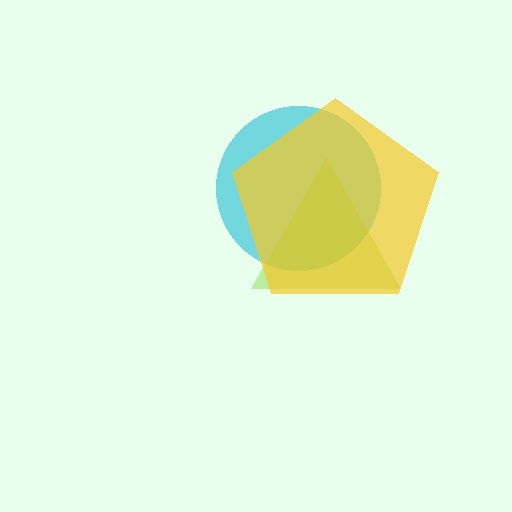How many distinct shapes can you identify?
There are 3 distinct shapes: a cyan circle, a lime triangle, a yellow pentagon.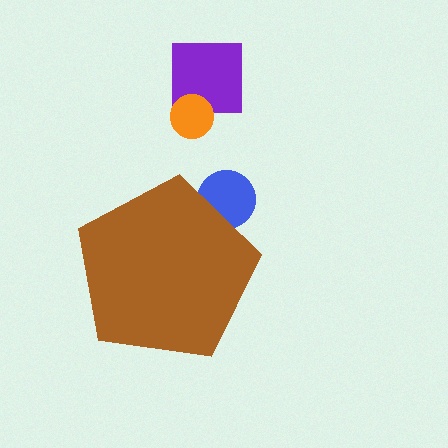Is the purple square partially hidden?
No, the purple square is fully visible.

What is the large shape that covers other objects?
A brown pentagon.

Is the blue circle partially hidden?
Yes, the blue circle is partially hidden behind the brown pentagon.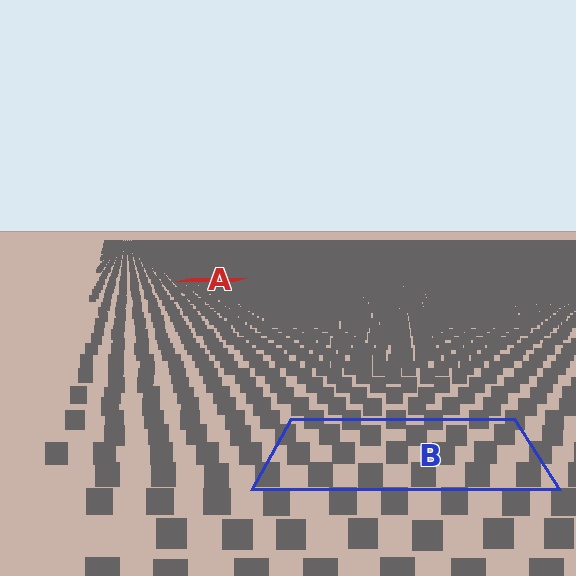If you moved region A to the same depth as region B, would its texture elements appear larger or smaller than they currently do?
They would appear larger. At a closer depth, the same texture elements are projected at a bigger on-screen size.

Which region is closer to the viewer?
Region B is closer. The texture elements there are larger and more spread out.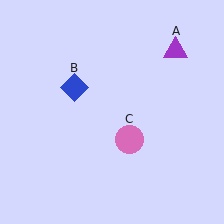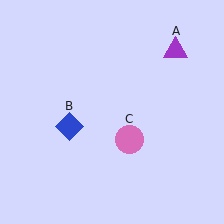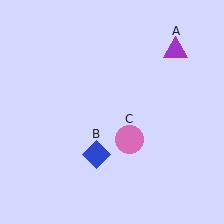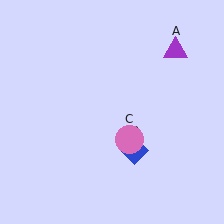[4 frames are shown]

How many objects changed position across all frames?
1 object changed position: blue diamond (object B).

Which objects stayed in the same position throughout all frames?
Purple triangle (object A) and pink circle (object C) remained stationary.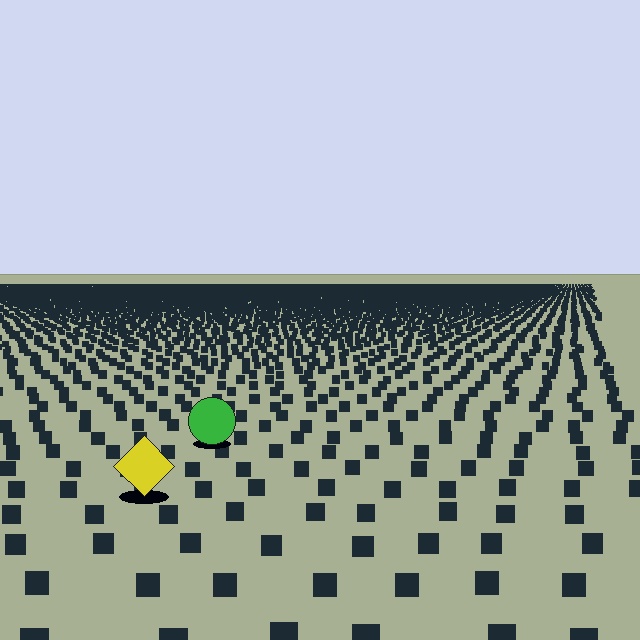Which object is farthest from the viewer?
The green circle is farthest from the viewer. It appears smaller and the ground texture around it is denser.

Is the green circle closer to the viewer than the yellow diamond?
No. The yellow diamond is closer — you can tell from the texture gradient: the ground texture is coarser near it.